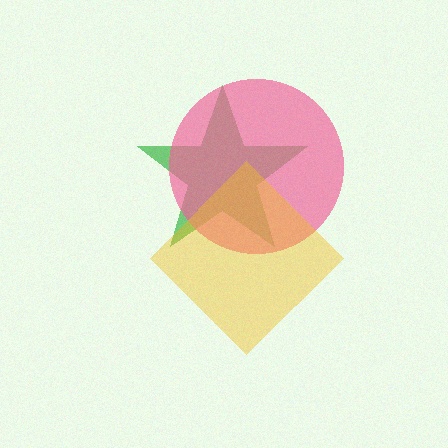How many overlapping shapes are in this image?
There are 3 overlapping shapes in the image.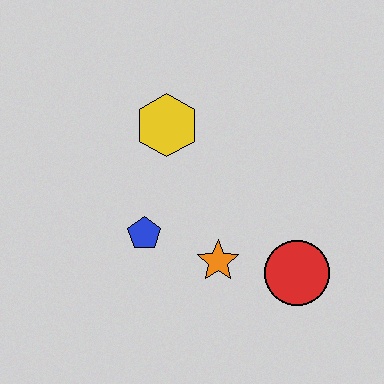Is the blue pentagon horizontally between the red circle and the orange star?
No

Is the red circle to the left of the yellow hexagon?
No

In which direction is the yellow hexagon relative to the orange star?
The yellow hexagon is above the orange star.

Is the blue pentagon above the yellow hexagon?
No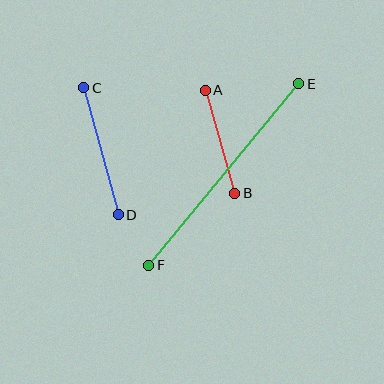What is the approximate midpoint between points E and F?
The midpoint is at approximately (224, 174) pixels.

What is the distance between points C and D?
The distance is approximately 132 pixels.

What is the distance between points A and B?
The distance is approximately 107 pixels.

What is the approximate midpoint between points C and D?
The midpoint is at approximately (101, 151) pixels.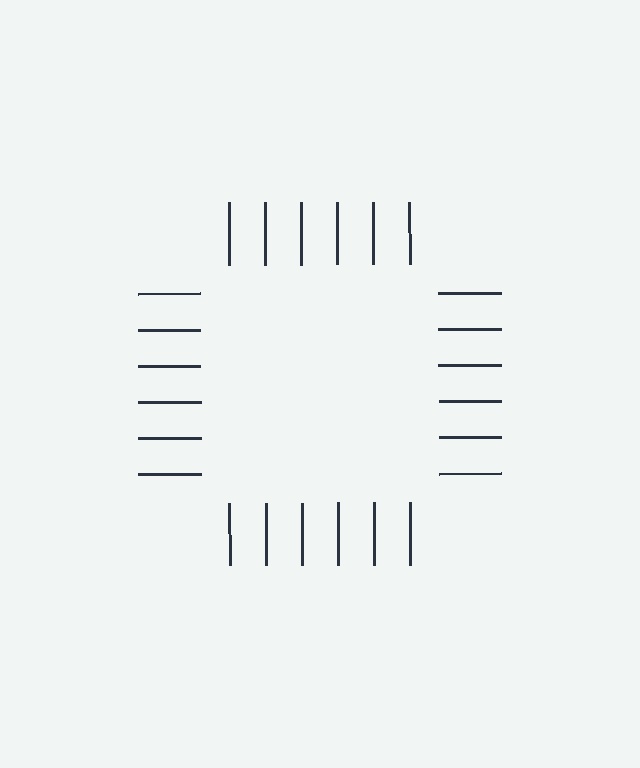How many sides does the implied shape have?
4 sides — the line-ends trace a square.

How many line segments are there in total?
24 — 6 along each of the 4 edges.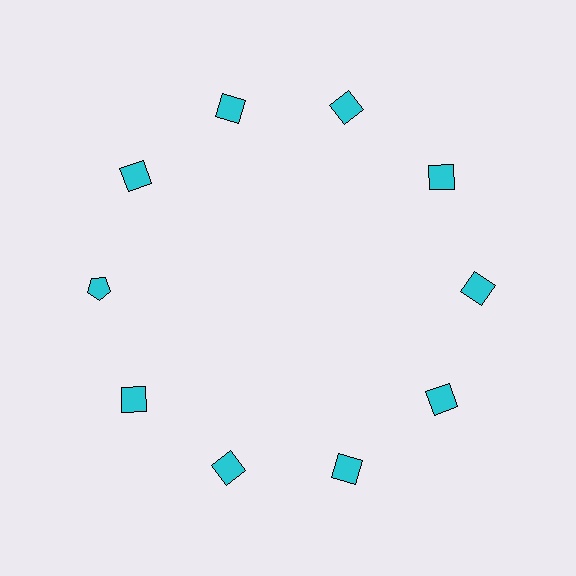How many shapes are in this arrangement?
There are 10 shapes arranged in a ring pattern.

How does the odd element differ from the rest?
It has a different shape: pentagon instead of square.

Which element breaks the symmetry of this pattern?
The cyan pentagon at roughly the 9 o'clock position breaks the symmetry. All other shapes are cyan squares.